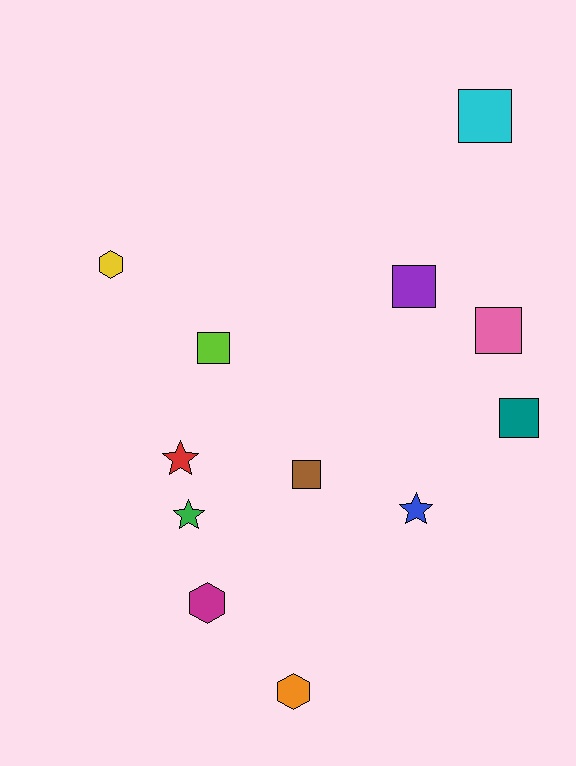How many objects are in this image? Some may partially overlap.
There are 12 objects.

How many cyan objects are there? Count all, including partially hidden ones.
There is 1 cyan object.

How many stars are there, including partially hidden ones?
There are 3 stars.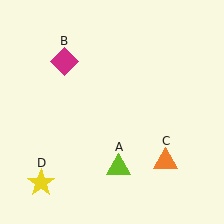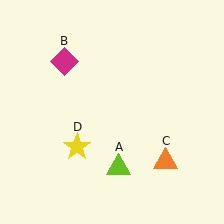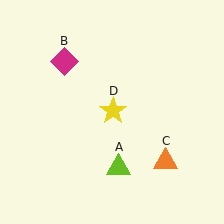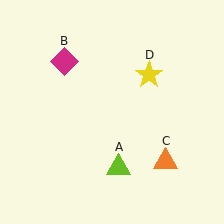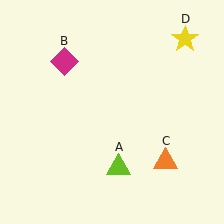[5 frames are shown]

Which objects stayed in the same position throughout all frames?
Lime triangle (object A) and magenta diamond (object B) and orange triangle (object C) remained stationary.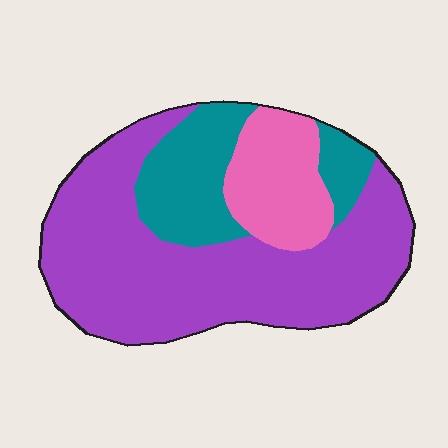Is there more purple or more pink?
Purple.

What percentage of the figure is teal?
Teal covers roughly 20% of the figure.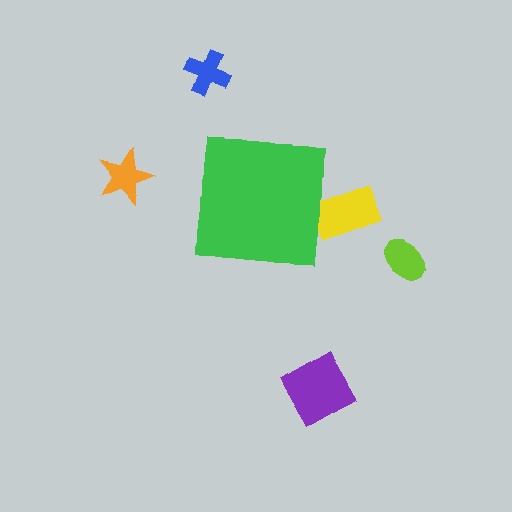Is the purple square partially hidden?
No, the purple square is fully visible.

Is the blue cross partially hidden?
No, the blue cross is fully visible.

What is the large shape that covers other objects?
A green square.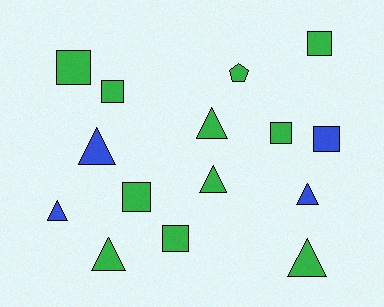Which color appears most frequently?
Green, with 11 objects.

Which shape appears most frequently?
Triangle, with 7 objects.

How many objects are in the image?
There are 15 objects.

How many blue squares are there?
There is 1 blue square.